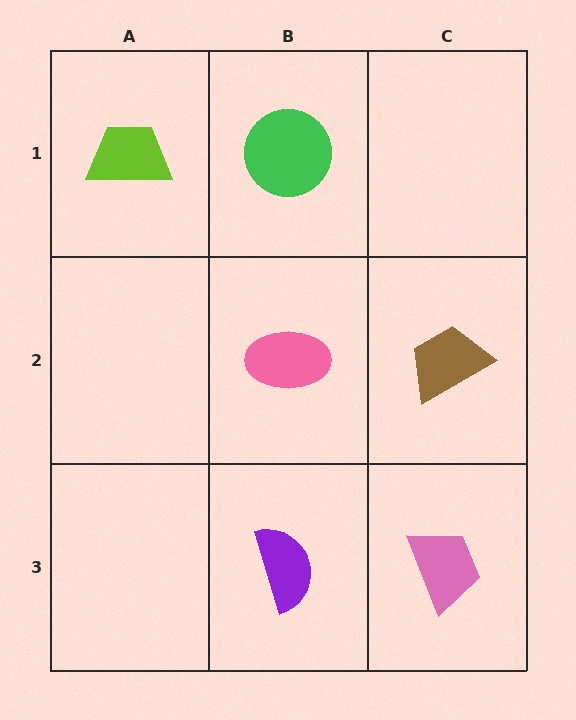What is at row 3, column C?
A pink trapezoid.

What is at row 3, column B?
A purple semicircle.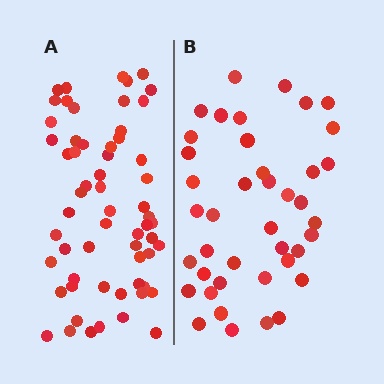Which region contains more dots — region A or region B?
Region A (the left region) has more dots.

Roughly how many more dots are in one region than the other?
Region A has approximately 20 more dots than region B.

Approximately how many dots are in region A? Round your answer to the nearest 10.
About 60 dots.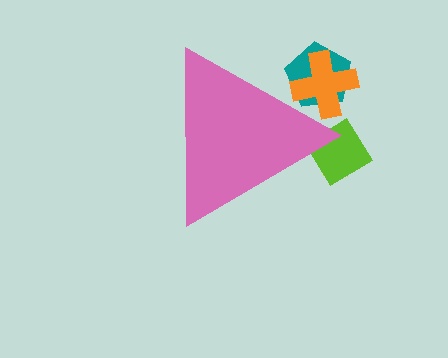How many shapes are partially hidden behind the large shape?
4 shapes are partially hidden.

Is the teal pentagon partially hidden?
Yes, the teal pentagon is partially hidden behind the pink triangle.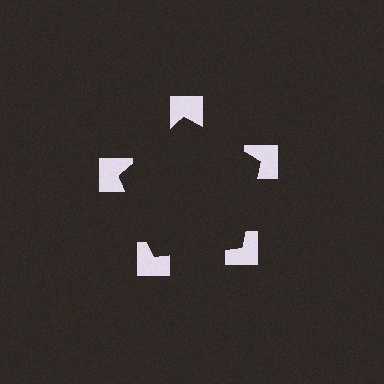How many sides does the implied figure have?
5 sides.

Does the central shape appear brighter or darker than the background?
It typically appears slightly darker than the background, even though no actual brightness change is drawn.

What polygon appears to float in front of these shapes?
An illusory pentagon — its edges are inferred from the aligned wedge cuts in the notched squares, not physically drawn.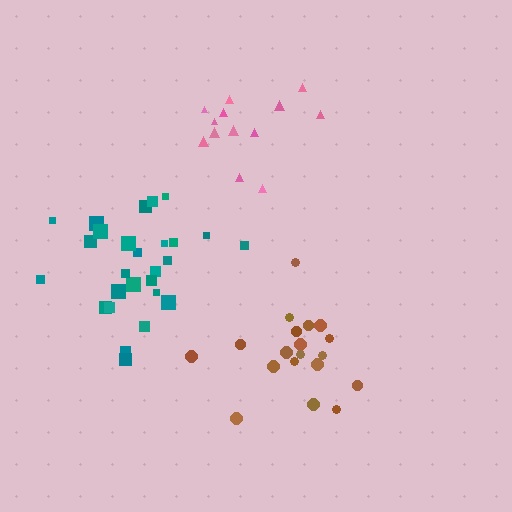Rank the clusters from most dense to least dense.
teal, brown, pink.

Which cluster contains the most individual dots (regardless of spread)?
Teal (27).